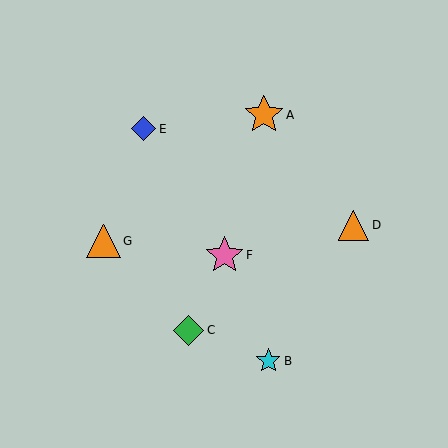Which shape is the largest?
The orange star (labeled A) is the largest.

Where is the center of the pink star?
The center of the pink star is at (224, 255).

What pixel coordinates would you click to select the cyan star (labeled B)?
Click at (268, 361) to select the cyan star B.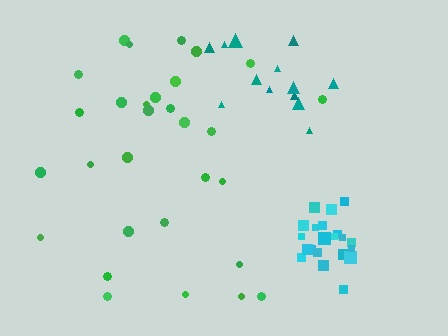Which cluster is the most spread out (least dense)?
Teal.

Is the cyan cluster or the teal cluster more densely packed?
Cyan.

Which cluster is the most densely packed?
Cyan.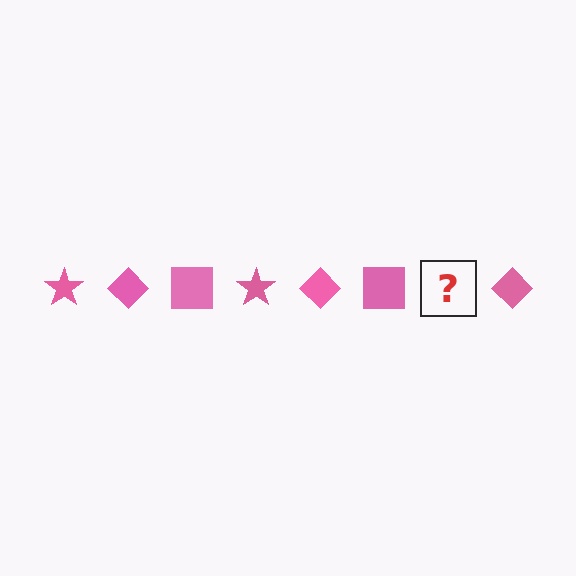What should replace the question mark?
The question mark should be replaced with a pink star.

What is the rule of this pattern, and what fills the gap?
The rule is that the pattern cycles through star, diamond, square shapes in pink. The gap should be filled with a pink star.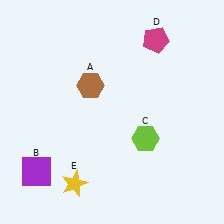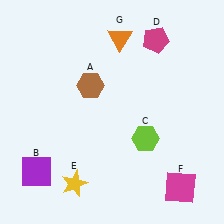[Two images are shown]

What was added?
A magenta square (F), an orange triangle (G) were added in Image 2.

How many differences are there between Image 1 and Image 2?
There are 2 differences between the two images.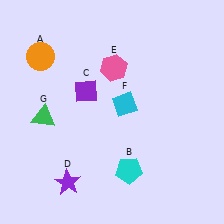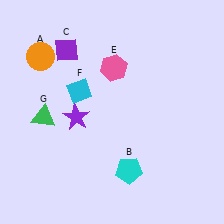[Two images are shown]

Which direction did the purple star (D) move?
The purple star (D) moved up.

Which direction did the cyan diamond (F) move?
The cyan diamond (F) moved left.